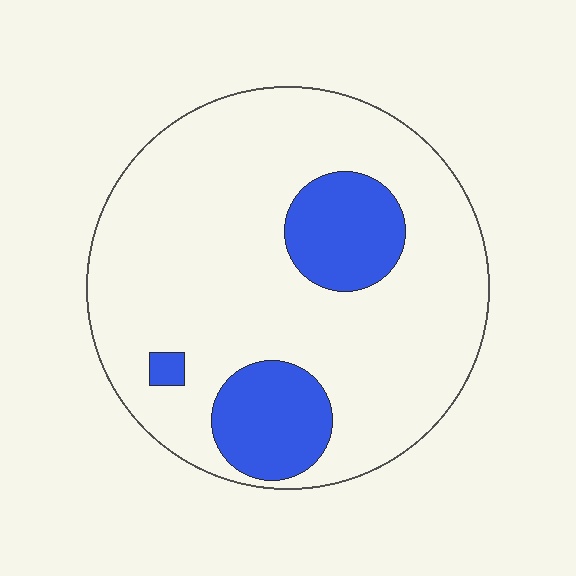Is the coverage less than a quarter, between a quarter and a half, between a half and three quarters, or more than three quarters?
Less than a quarter.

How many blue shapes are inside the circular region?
3.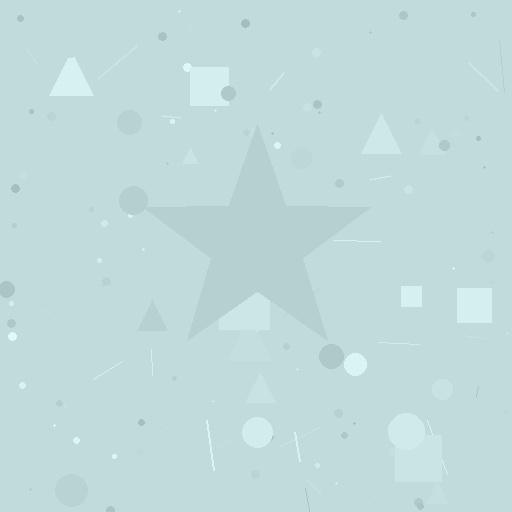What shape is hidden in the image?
A star is hidden in the image.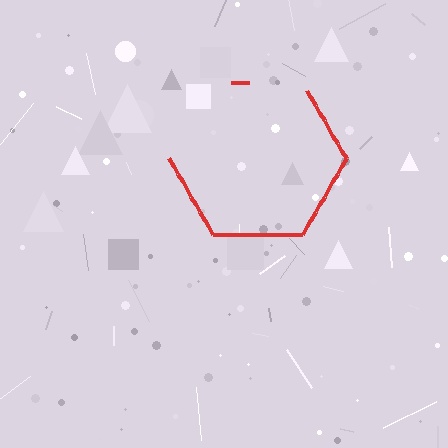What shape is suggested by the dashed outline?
The dashed outline suggests a hexagon.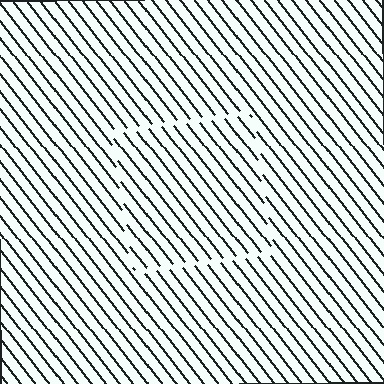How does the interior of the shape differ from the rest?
The interior of the shape contains the same grating, shifted by half a period — the contour is defined by the phase discontinuity where line-ends from the inner and outer gratings abut.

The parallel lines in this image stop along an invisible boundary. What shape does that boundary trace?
An illusory square. The interior of the shape contains the same grating, shifted by half a period — the contour is defined by the phase discontinuity where line-ends from the inner and outer gratings abut.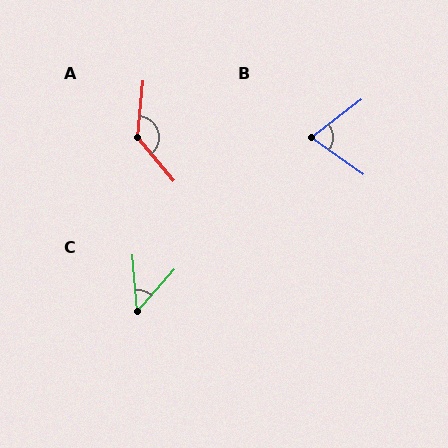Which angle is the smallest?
C, at approximately 45 degrees.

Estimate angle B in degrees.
Approximately 73 degrees.